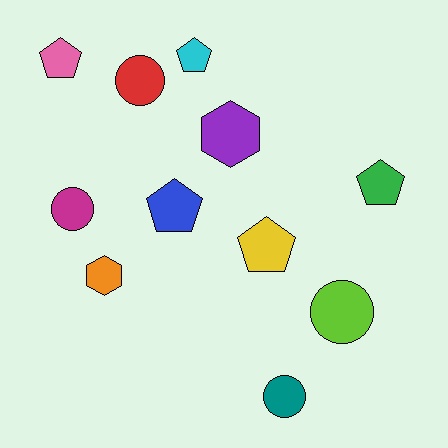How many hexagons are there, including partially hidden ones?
There are 2 hexagons.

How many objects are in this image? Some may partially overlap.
There are 11 objects.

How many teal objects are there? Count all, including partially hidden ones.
There is 1 teal object.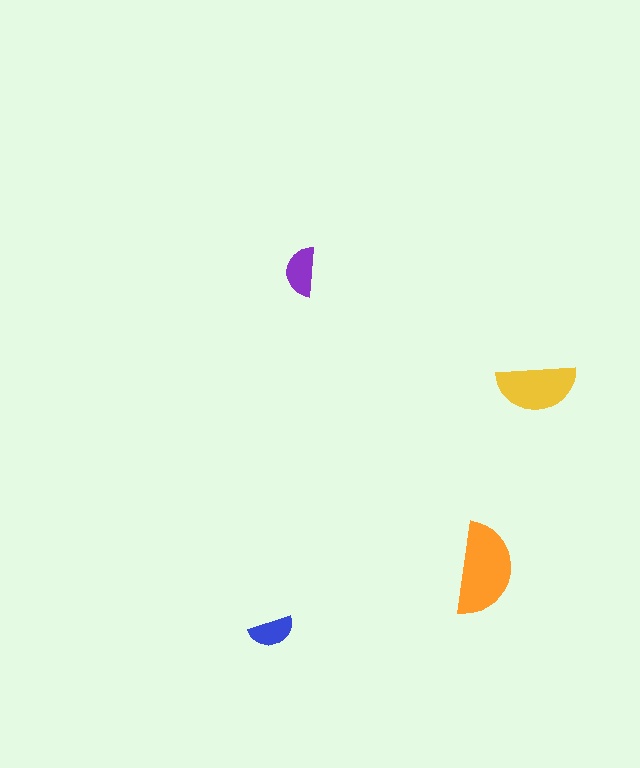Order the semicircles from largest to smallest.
the orange one, the yellow one, the purple one, the blue one.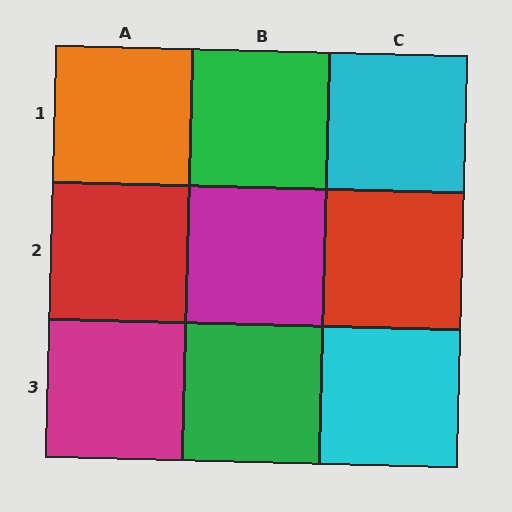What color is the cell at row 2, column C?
Red.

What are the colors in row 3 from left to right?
Magenta, green, cyan.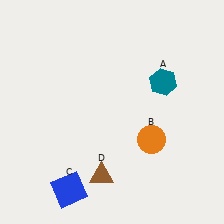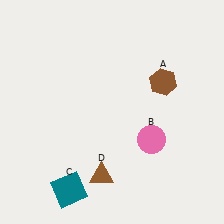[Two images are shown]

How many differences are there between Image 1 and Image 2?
There are 3 differences between the two images.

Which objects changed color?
A changed from teal to brown. B changed from orange to pink. C changed from blue to teal.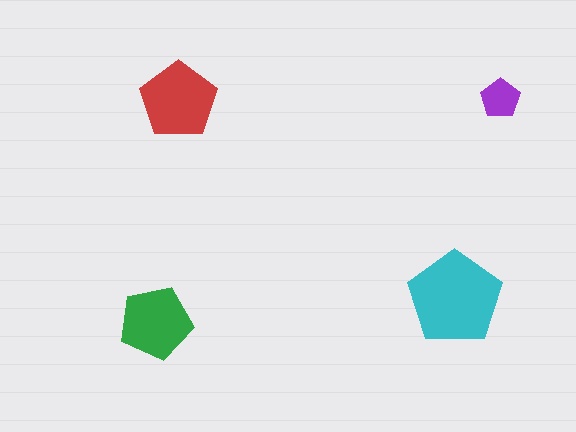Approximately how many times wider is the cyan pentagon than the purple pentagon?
About 2.5 times wider.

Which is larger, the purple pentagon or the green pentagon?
The green one.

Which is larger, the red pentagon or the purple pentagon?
The red one.